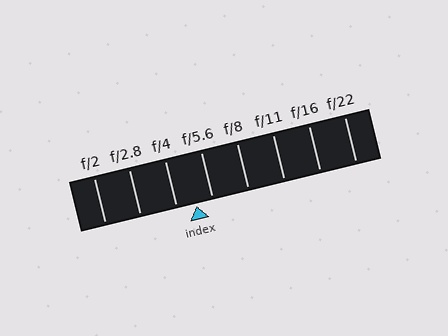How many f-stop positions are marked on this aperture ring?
There are 8 f-stop positions marked.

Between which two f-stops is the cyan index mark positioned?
The index mark is between f/4 and f/5.6.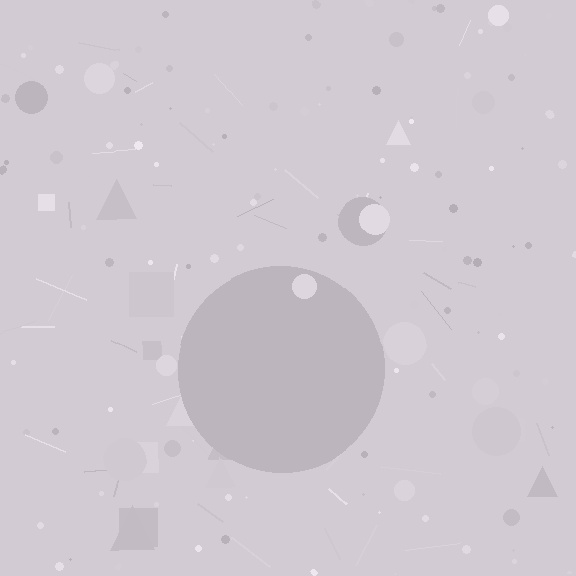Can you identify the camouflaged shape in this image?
The camouflaged shape is a circle.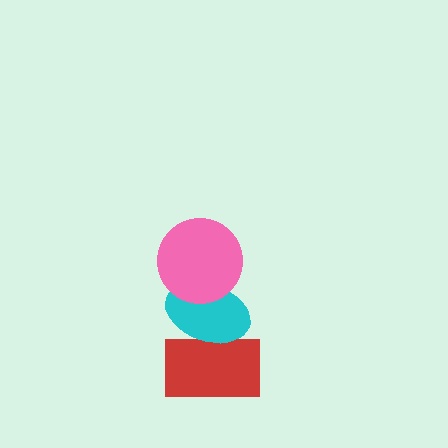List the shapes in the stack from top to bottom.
From top to bottom: the pink circle, the cyan ellipse, the red rectangle.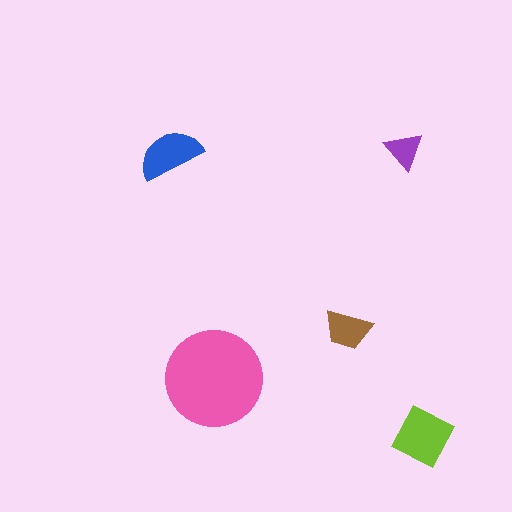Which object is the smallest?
The purple triangle.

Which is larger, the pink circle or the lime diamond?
The pink circle.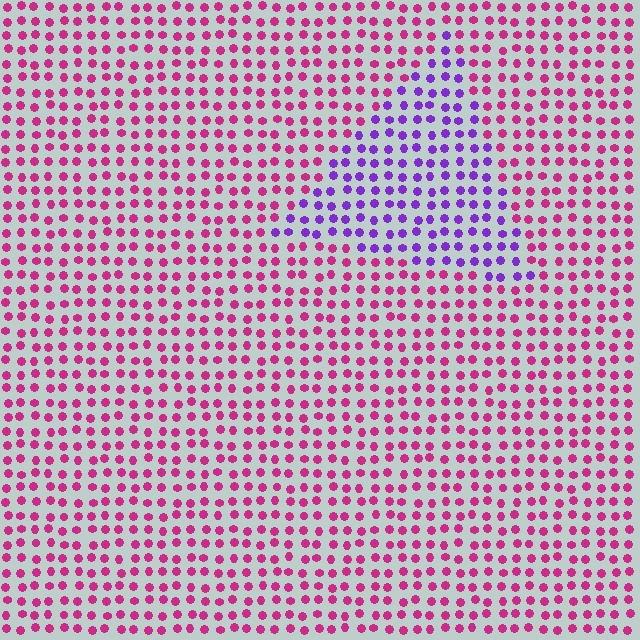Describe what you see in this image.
The image is filled with small magenta elements in a uniform arrangement. A triangle-shaped region is visible where the elements are tinted to a slightly different hue, forming a subtle color boundary.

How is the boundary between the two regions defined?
The boundary is defined purely by a slight shift in hue (about 52 degrees). Spacing, size, and orientation are identical on both sides.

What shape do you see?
I see a triangle.